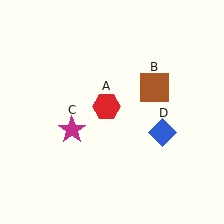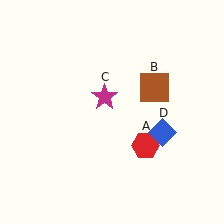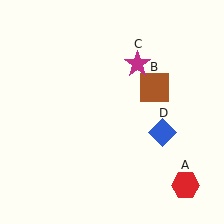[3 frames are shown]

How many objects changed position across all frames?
2 objects changed position: red hexagon (object A), magenta star (object C).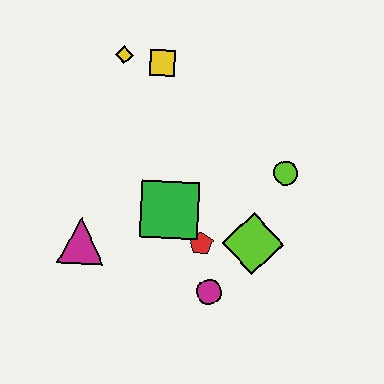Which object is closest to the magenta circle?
The red pentagon is closest to the magenta circle.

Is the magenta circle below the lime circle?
Yes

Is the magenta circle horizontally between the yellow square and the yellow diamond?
No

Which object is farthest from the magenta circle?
The yellow diamond is farthest from the magenta circle.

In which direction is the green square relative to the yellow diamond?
The green square is below the yellow diamond.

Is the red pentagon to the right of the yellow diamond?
Yes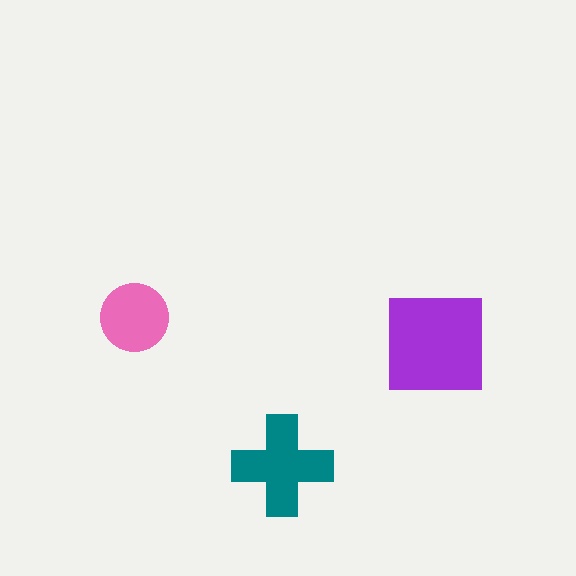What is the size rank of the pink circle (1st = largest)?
3rd.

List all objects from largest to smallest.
The purple square, the teal cross, the pink circle.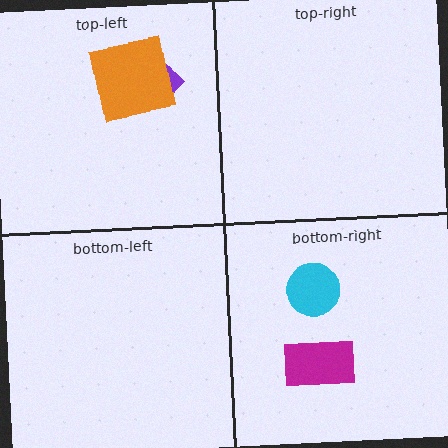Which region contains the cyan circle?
The bottom-right region.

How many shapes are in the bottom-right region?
2.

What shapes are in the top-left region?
The purple diamond, the orange square.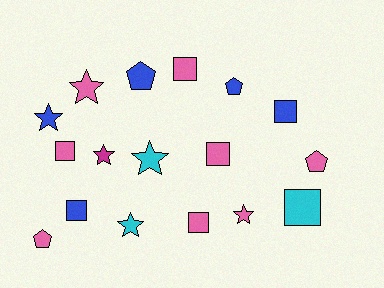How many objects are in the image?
There are 17 objects.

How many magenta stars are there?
There is 1 magenta star.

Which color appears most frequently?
Pink, with 8 objects.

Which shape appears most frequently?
Square, with 7 objects.